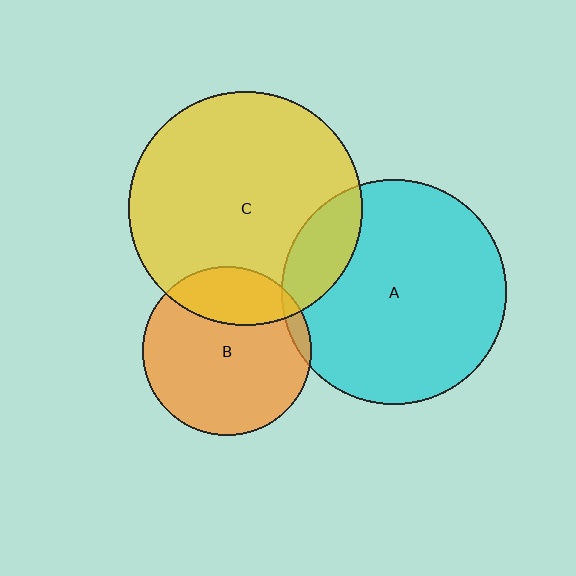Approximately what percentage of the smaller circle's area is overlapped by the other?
Approximately 5%.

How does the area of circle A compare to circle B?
Approximately 1.8 times.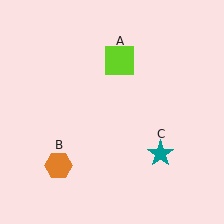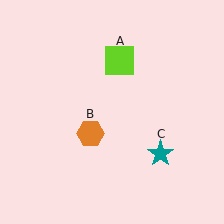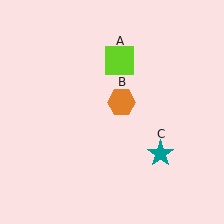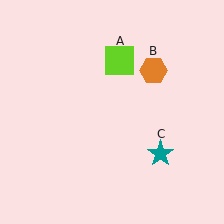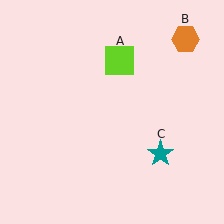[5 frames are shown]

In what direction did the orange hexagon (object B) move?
The orange hexagon (object B) moved up and to the right.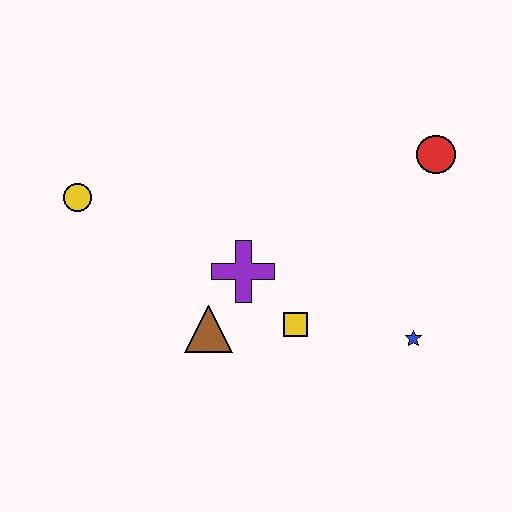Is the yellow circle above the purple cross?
Yes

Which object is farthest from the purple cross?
The red circle is farthest from the purple cross.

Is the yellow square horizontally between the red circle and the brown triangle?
Yes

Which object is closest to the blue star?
The yellow square is closest to the blue star.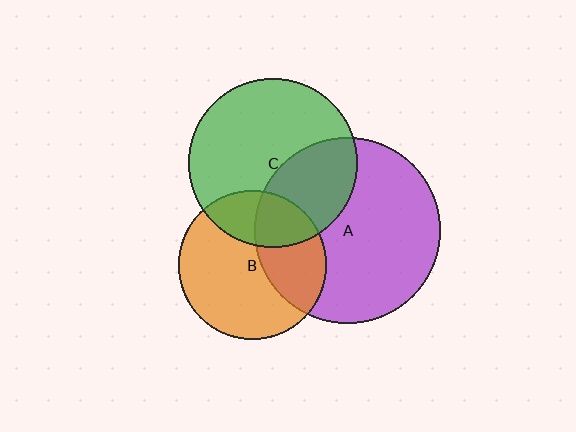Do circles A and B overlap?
Yes.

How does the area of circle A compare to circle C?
Approximately 1.2 times.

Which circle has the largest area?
Circle A (purple).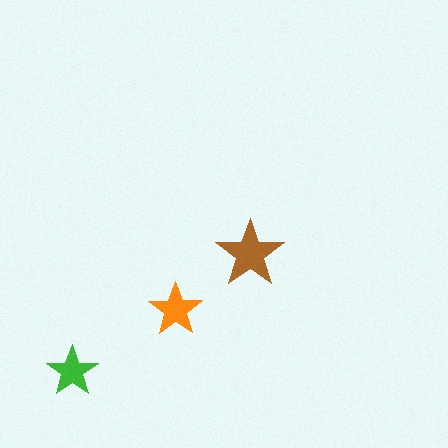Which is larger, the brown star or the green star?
The brown one.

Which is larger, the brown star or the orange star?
The brown one.